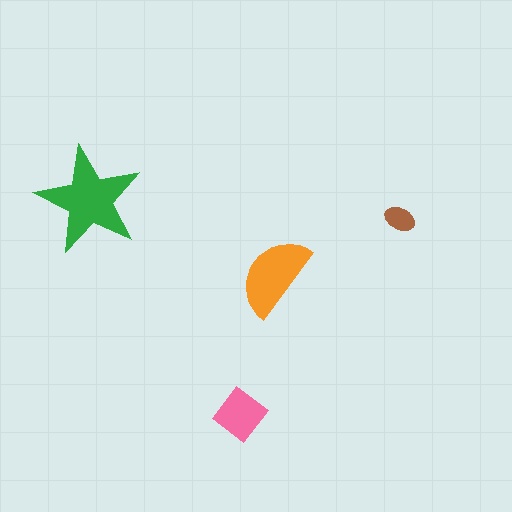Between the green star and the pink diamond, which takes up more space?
The green star.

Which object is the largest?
The green star.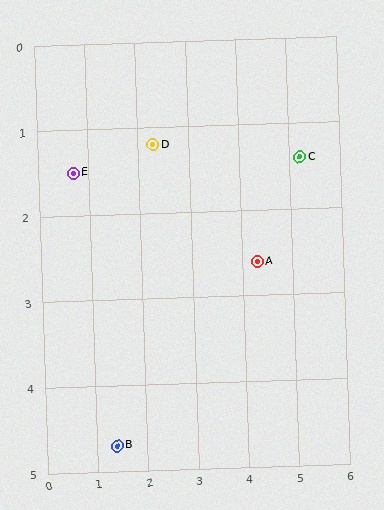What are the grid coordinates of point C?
Point C is at approximately (5.2, 1.4).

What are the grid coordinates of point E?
Point E is at approximately (0.7, 1.5).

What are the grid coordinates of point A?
Point A is at approximately (4.3, 2.6).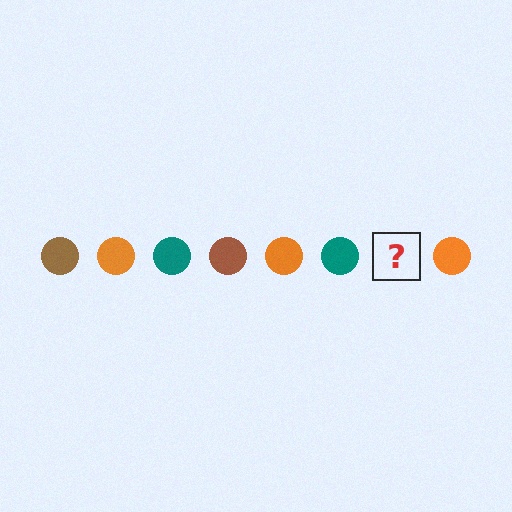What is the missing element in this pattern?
The missing element is a brown circle.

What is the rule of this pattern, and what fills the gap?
The rule is that the pattern cycles through brown, orange, teal circles. The gap should be filled with a brown circle.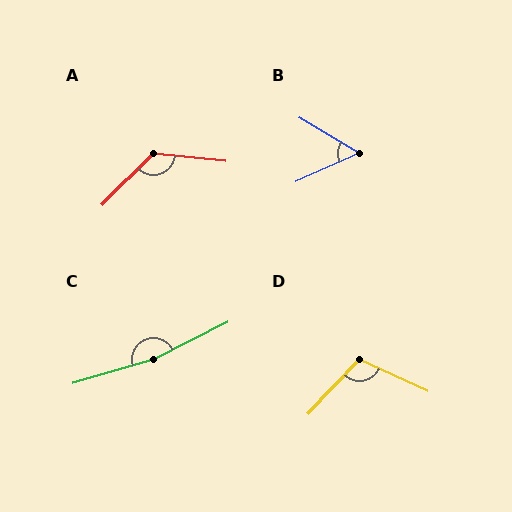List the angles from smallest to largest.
B (55°), D (109°), A (129°), C (170°).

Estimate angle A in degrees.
Approximately 129 degrees.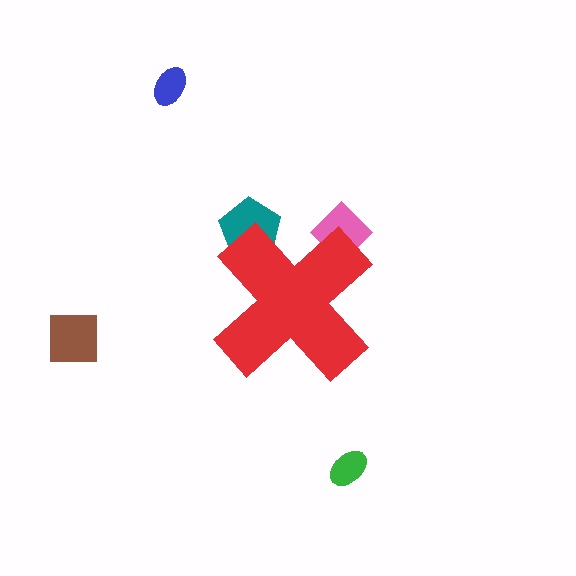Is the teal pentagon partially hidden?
Yes, the teal pentagon is partially hidden behind the red cross.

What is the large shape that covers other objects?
A red cross.